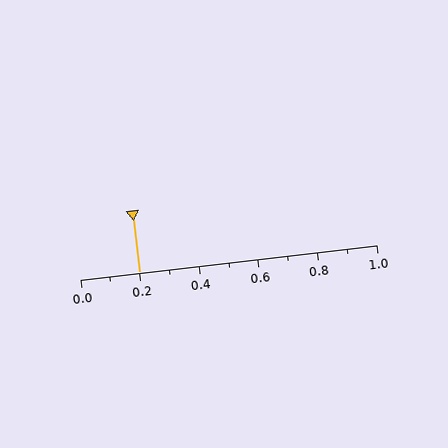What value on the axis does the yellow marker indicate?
The marker indicates approximately 0.2.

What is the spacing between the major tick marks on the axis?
The major ticks are spaced 0.2 apart.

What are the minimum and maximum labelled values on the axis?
The axis runs from 0.0 to 1.0.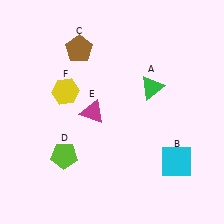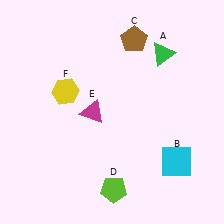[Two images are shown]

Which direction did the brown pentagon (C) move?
The brown pentagon (C) moved right.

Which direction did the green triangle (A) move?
The green triangle (A) moved up.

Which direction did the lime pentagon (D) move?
The lime pentagon (D) moved right.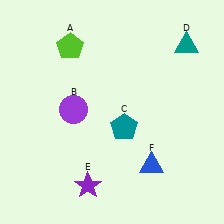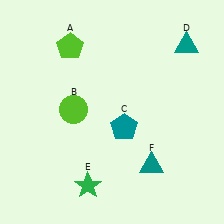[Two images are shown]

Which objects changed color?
B changed from purple to lime. E changed from purple to green. F changed from blue to teal.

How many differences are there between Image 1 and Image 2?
There are 3 differences between the two images.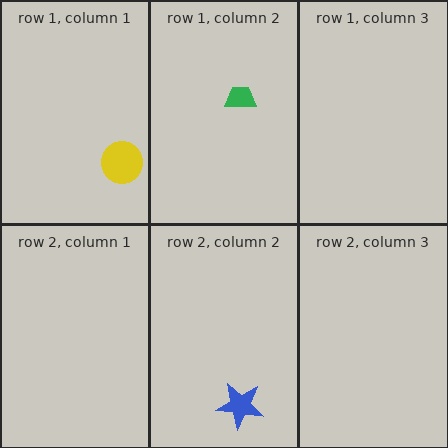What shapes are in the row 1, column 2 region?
The green trapezoid.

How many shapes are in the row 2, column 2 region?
1.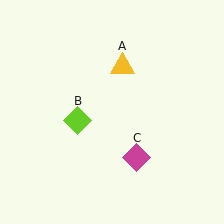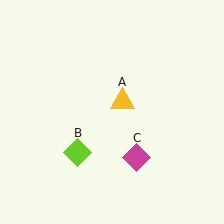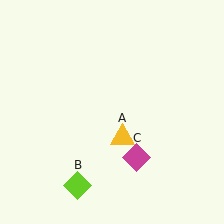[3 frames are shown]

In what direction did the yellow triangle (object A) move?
The yellow triangle (object A) moved down.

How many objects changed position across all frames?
2 objects changed position: yellow triangle (object A), lime diamond (object B).